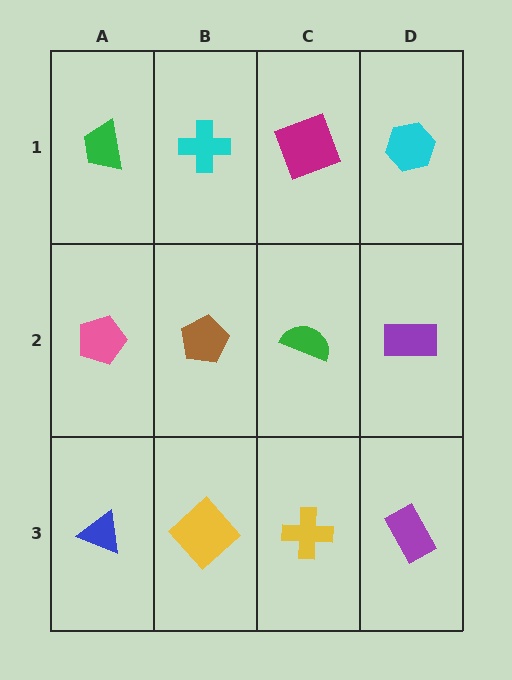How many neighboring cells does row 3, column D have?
2.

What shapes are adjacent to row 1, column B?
A brown pentagon (row 2, column B), a green trapezoid (row 1, column A), a magenta square (row 1, column C).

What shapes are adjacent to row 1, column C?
A green semicircle (row 2, column C), a cyan cross (row 1, column B), a cyan hexagon (row 1, column D).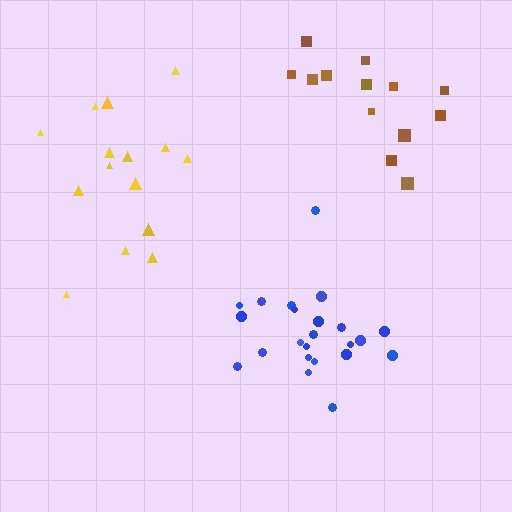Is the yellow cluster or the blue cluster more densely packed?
Blue.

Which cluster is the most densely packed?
Blue.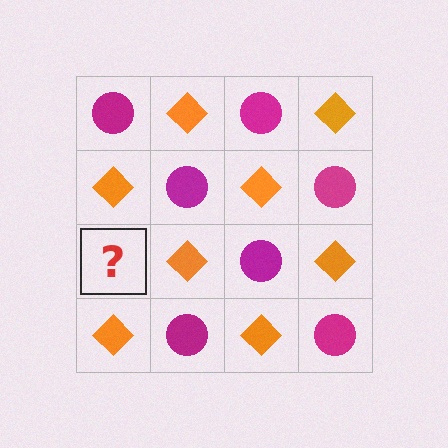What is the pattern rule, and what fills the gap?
The rule is that it alternates magenta circle and orange diamond in a checkerboard pattern. The gap should be filled with a magenta circle.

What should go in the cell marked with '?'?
The missing cell should contain a magenta circle.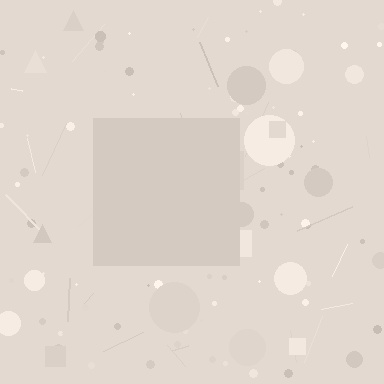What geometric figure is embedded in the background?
A square is embedded in the background.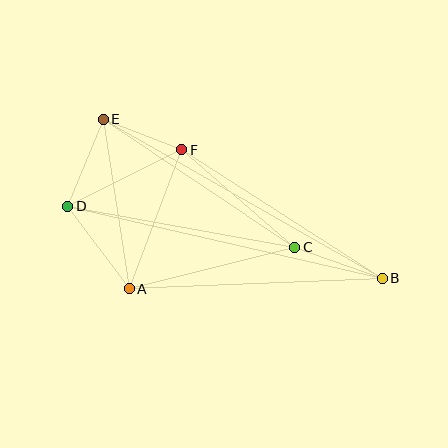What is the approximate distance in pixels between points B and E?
The distance between B and E is approximately 321 pixels.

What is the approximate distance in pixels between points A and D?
The distance between A and D is approximately 103 pixels.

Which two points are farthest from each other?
Points B and D are farthest from each other.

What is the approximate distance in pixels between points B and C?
The distance between B and C is approximately 93 pixels.